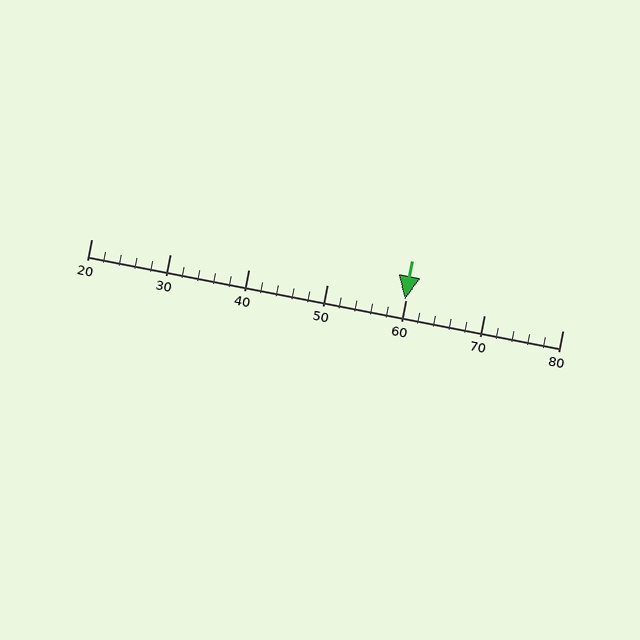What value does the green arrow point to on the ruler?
The green arrow points to approximately 60.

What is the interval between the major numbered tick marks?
The major tick marks are spaced 10 units apart.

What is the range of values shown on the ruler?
The ruler shows values from 20 to 80.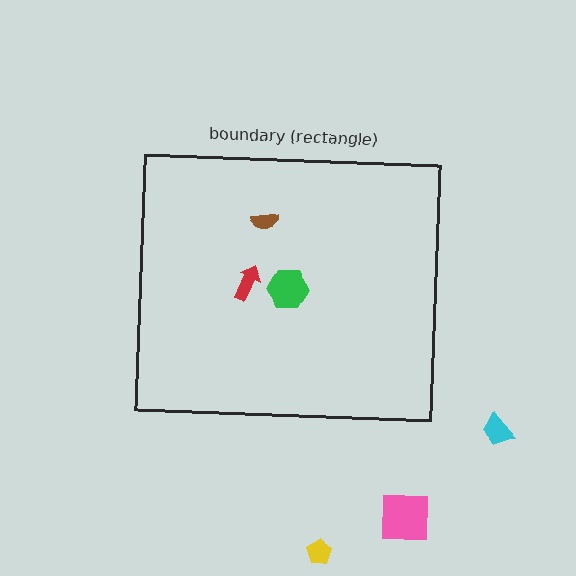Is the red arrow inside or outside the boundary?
Inside.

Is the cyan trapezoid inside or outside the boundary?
Outside.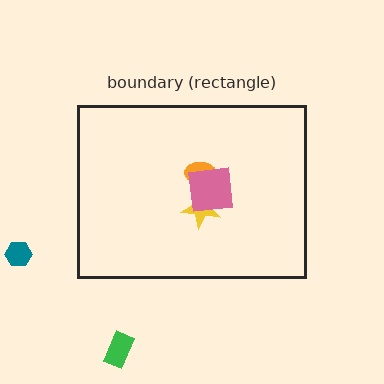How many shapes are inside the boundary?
3 inside, 2 outside.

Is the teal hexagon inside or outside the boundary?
Outside.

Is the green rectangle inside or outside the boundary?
Outside.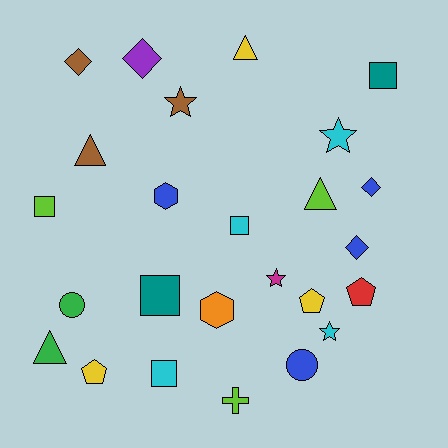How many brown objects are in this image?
There are 3 brown objects.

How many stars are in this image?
There are 4 stars.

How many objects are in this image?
There are 25 objects.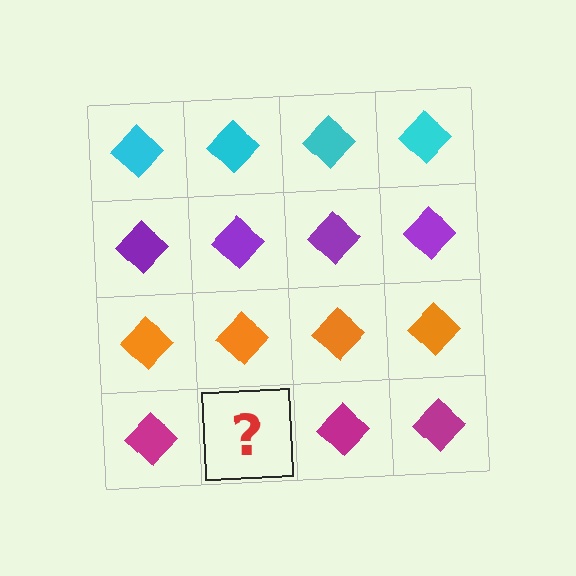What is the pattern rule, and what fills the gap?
The rule is that each row has a consistent color. The gap should be filled with a magenta diamond.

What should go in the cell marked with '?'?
The missing cell should contain a magenta diamond.